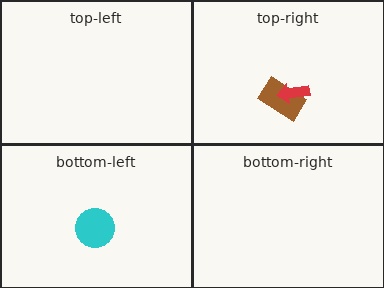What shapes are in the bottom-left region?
The cyan circle.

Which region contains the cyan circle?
The bottom-left region.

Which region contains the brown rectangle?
The top-right region.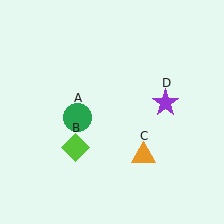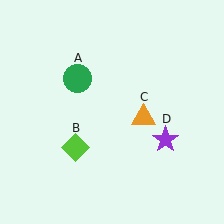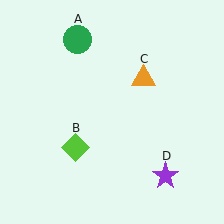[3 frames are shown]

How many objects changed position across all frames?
3 objects changed position: green circle (object A), orange triangle (object C), purple star (object D).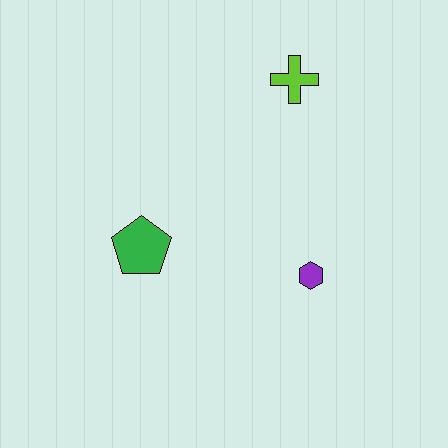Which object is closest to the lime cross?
The purple hexagon is closest to the lime cross.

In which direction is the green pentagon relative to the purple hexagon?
The green pentagon is to the left of the purple hexagon.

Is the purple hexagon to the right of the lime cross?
Yes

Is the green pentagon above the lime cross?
No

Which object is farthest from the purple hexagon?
The lime cross is farthest from the purple hexagon.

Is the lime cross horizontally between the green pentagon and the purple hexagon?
Yes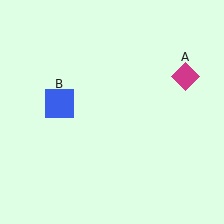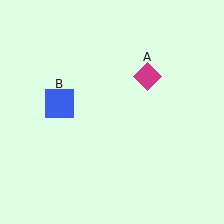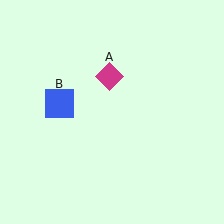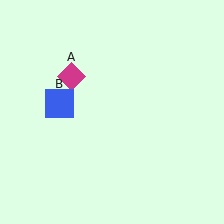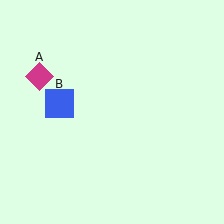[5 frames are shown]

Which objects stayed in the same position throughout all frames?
Blue square (object B) remained stationary.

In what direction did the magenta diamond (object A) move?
The magenta diamond (object A) moved left.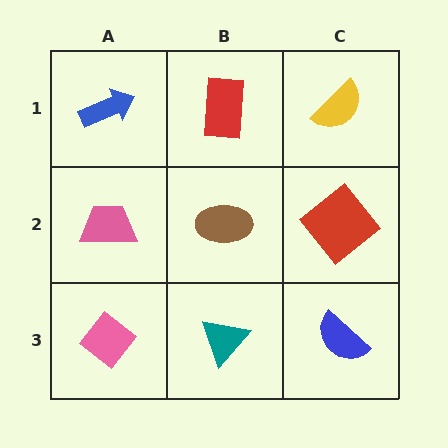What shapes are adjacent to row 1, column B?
A brown ellipse (row 2, column B), a blue arrow (row 1, column A), a yellow semicircle (row 1, column C).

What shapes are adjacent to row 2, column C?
A yellow semicircle (row 1, column C), a blue semicircle (row 3, column C), a brown ellipse (row 2, column B).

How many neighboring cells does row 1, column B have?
3.